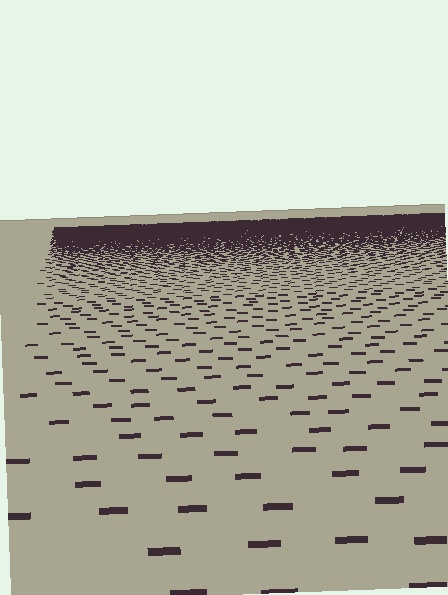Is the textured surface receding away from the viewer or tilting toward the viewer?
The surface is receding away from the viewer. Texture elements get smaller and denser toward the top.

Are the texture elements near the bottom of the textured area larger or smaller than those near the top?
Larger. Near the bottom, elements are closer to the viewer and appear at a bigger on-screen size.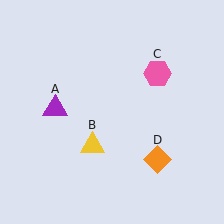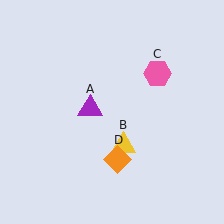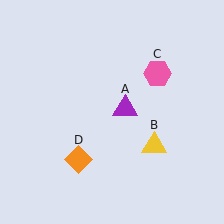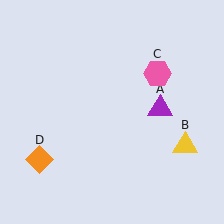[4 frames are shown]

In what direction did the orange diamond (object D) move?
The orange diamond (object D) moved left.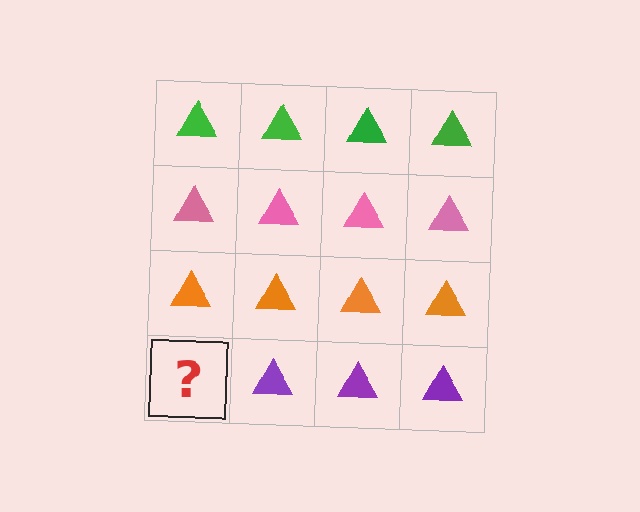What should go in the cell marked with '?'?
The missing cell should contain a purple triangle.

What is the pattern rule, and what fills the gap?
The rule is that each row has a consistent color. The gap should be filled with a purple triangle.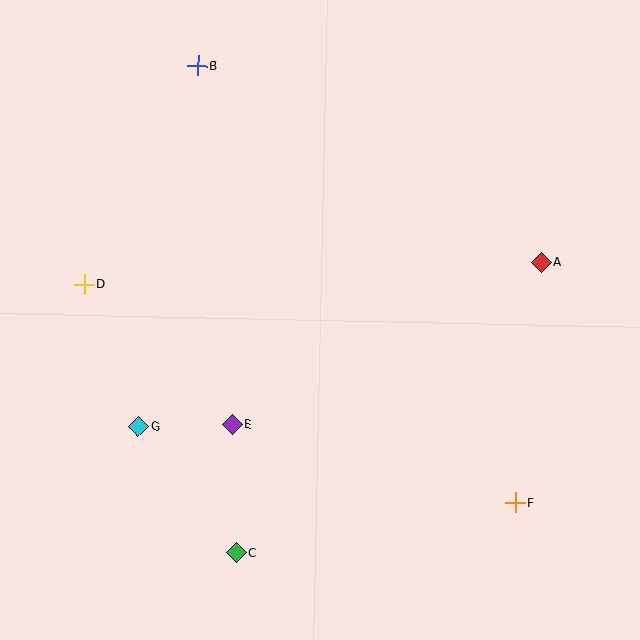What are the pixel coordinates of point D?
Point D is at (84, 284).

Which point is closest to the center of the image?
Point E at (232, 425) is closest to the center.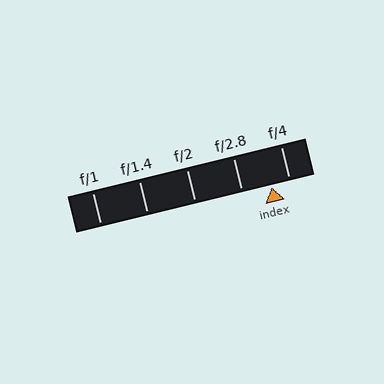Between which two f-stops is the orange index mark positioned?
The index mark is between f/2.8 and f/4.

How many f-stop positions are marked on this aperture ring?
There are 5 f-stop positions marked.